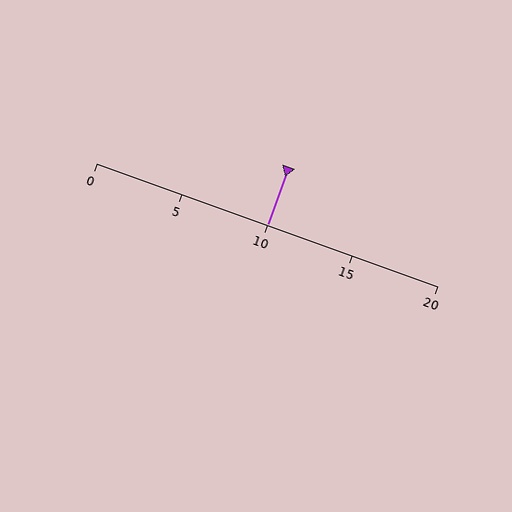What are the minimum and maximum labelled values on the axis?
The axis runs from 0 to 20.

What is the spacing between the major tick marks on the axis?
The major ticks are spaced 5 apart.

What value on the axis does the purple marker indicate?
The marker indicates approximately 10.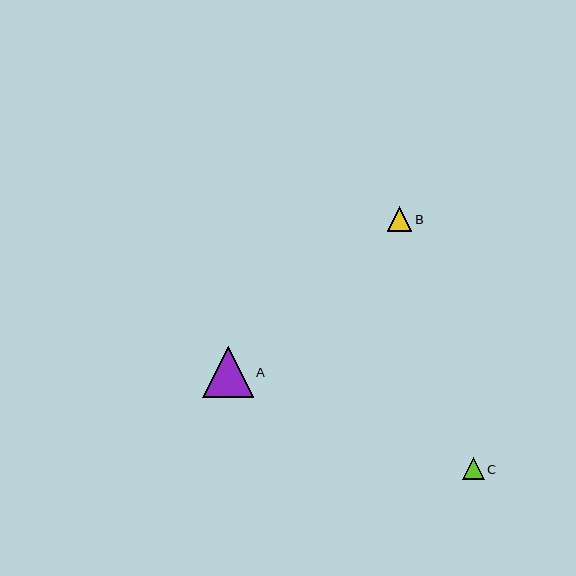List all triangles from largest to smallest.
From largest to smallest: A, B, C.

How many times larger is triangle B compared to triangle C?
Triangle B is approximately 1.1 times the size of triangle C.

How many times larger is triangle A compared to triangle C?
Triangle A is approximately 2.3 times the size of triangle C.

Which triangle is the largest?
Triangle A is the largest with a size of approximately 51 pixels.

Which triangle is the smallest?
Triangle C is the smallest with a size of approximately 22 pixels.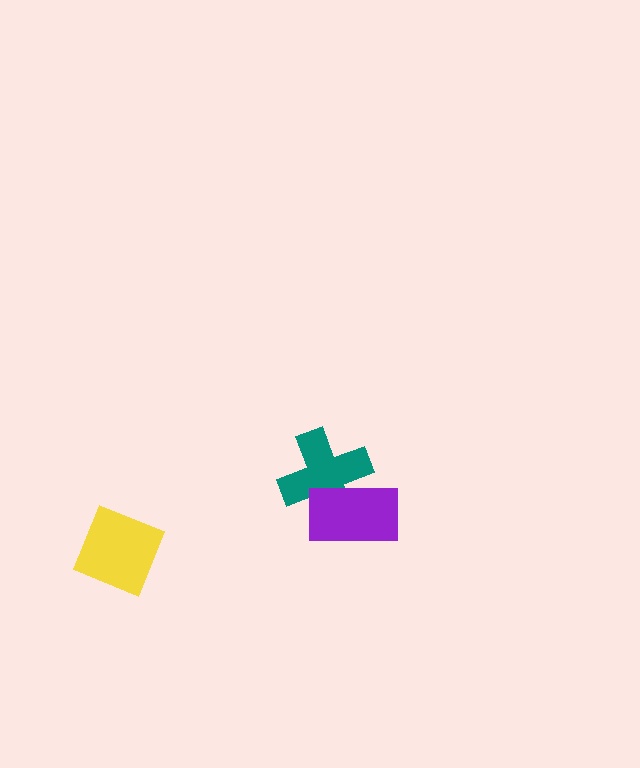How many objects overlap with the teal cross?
1 object overlaps with the teal cross.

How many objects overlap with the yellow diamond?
0 objects overlap with the yellow diamond.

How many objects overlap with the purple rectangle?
1 object overlaps with the purple rectangle.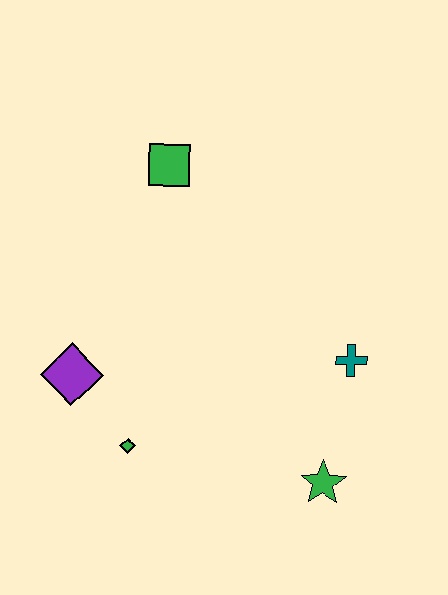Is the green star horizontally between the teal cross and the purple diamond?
Yes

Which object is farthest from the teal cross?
The purple diamond is farthest from the teal cross.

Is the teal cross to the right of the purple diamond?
Yes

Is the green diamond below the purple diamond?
Yes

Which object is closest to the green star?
The teal cross is closest to the green star.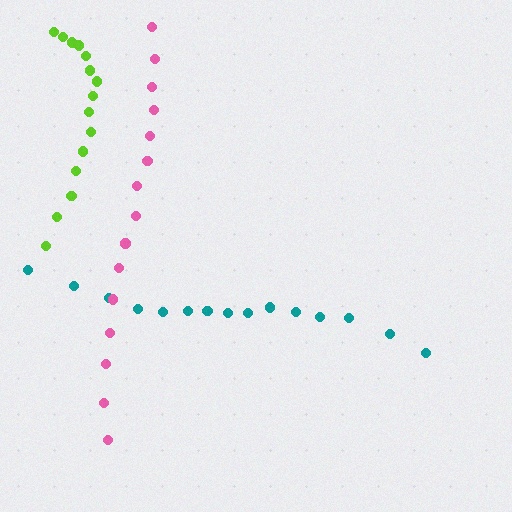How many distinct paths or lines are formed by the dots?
There are 3 distinct paths.